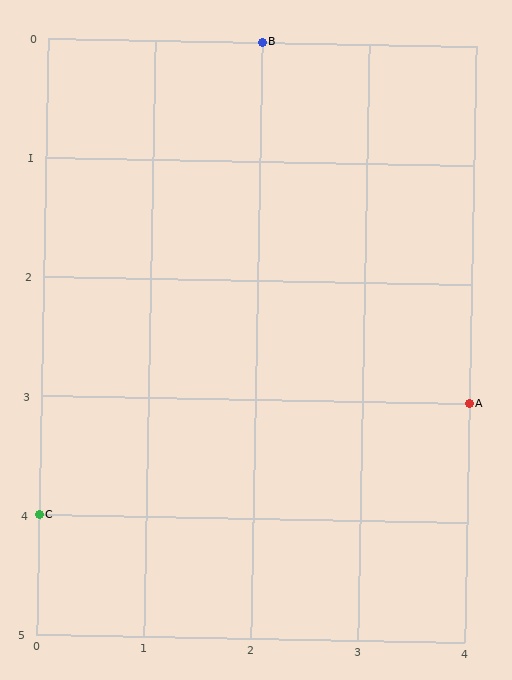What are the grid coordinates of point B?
Point B is at grid coordinates (2, 0).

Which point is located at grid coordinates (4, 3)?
Point A is at (4, 3).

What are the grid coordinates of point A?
Point A is at grid coordinates (4, 3).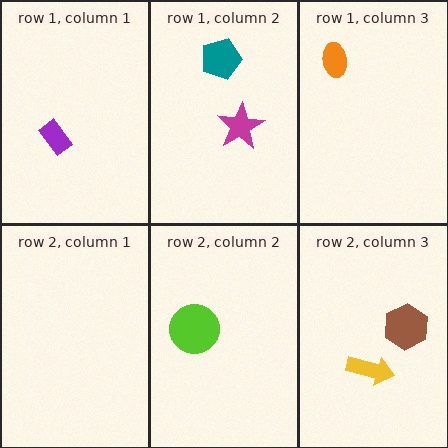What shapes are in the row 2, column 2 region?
The lime circle.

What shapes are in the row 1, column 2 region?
The magenta star, the teal pentagon.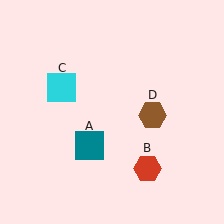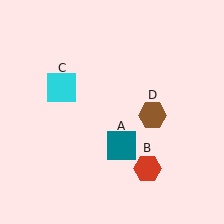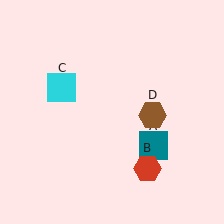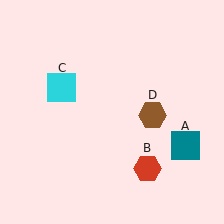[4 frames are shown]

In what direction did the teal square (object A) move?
The teal square (object A) moved right.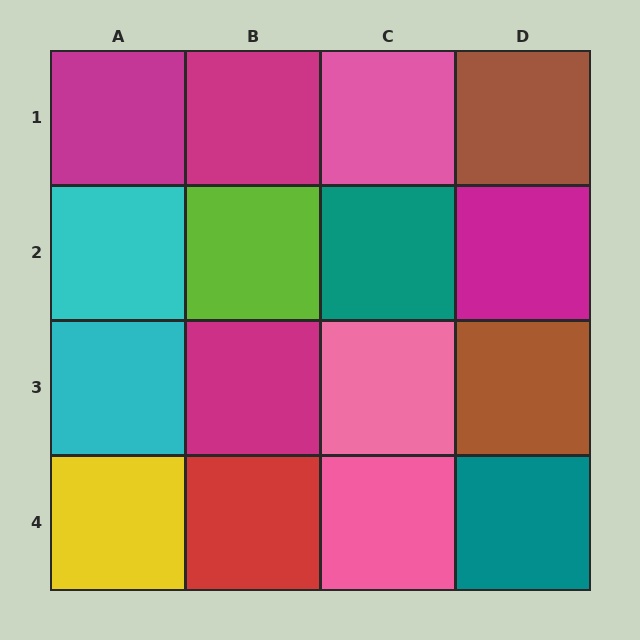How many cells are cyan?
2 cells are cyan.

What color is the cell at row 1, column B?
Magenta.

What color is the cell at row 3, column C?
Pink.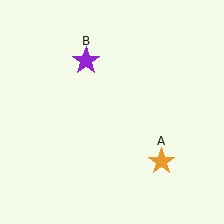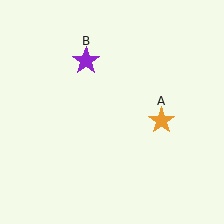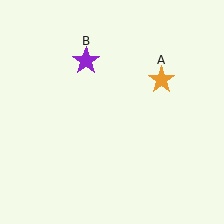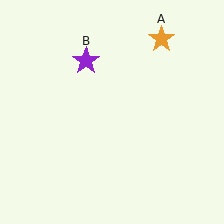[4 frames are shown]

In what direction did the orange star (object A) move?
The orange star (object A) moved up.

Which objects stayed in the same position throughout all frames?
Purple star (object B) remained stationary.